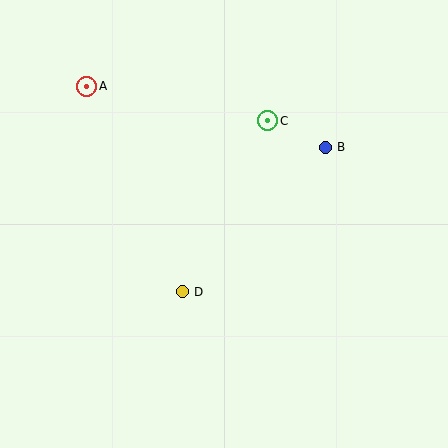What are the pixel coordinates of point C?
Point C is at (268, 121).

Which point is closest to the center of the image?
Point D at (182, 292) is closest to the center.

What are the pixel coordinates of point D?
Point D is at (182, 292).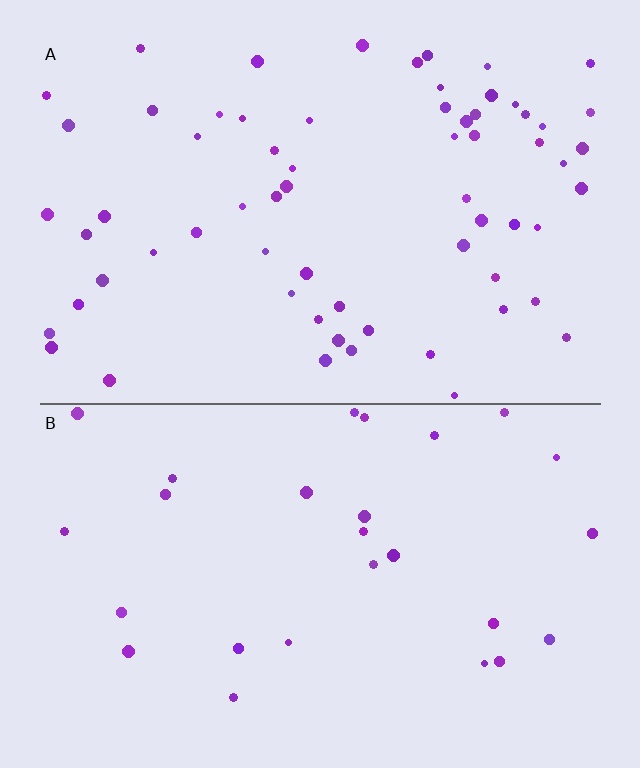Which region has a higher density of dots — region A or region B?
A (the top).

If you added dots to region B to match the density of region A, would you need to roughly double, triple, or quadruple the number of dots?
Approximately double.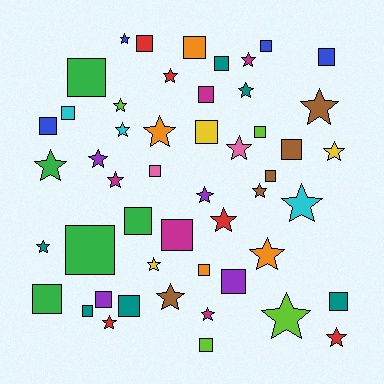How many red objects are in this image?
There are 5 red objects.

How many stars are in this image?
There are 25 stars.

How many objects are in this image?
There are 50 objects.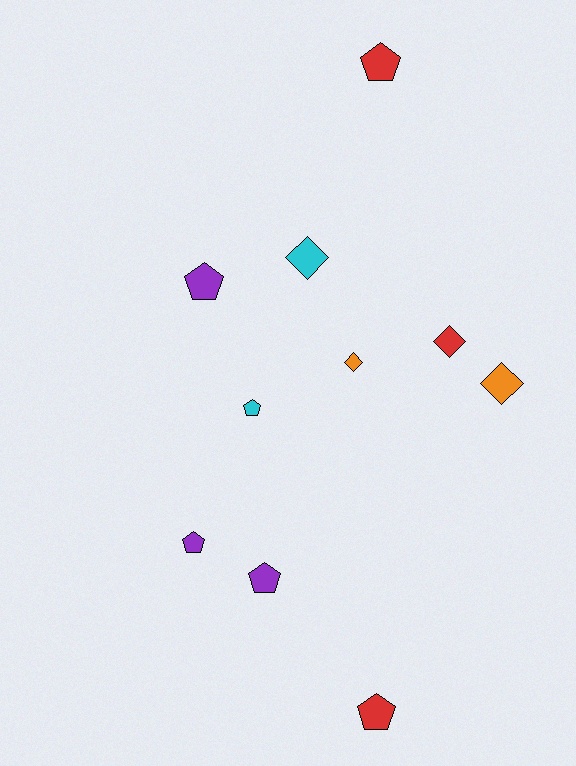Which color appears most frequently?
Red, with 3 objects.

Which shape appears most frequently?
Pentagon, with 6 objects.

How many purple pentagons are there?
There are 3 purple pentagons.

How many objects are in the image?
There are 10 objects.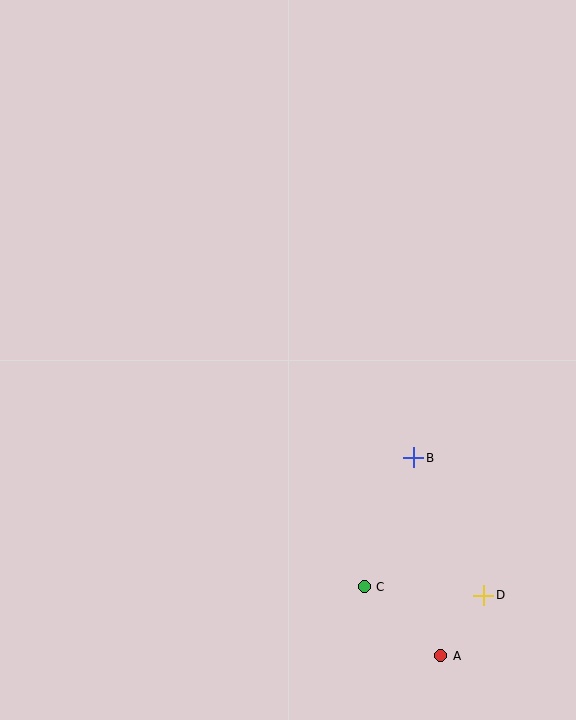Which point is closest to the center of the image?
Point B at (414, 458) is closest to the center.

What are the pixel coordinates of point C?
Point C is at (364, 587).